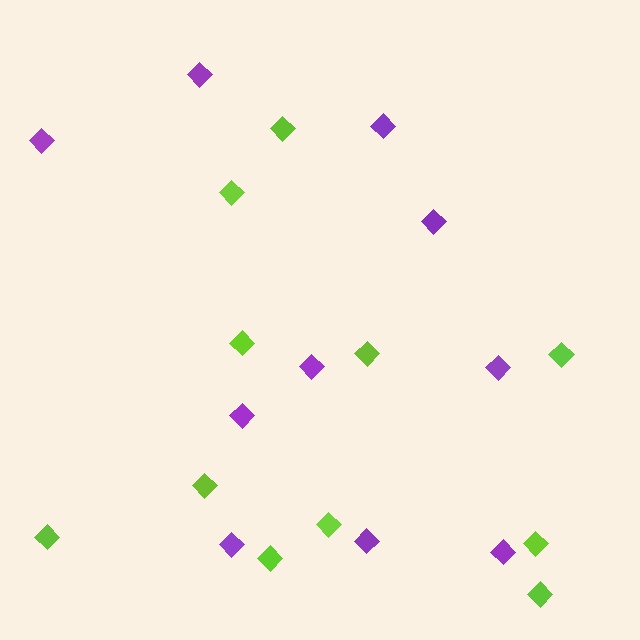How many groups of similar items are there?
There are 2 groups: one group of purple diamonds (10) and one group of lime diamonds (11).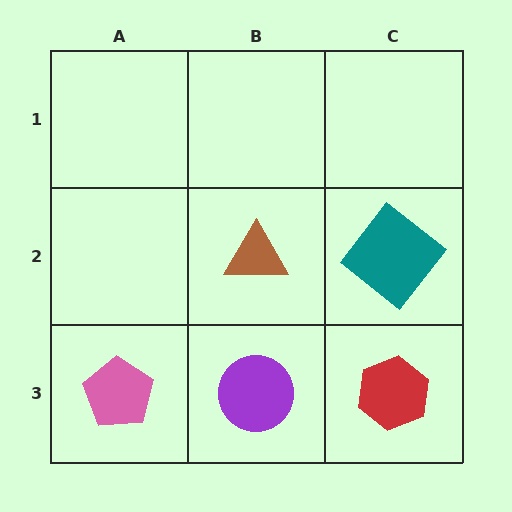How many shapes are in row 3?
3 shapes.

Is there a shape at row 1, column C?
No, that cell is empty.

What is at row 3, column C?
A red hexagon.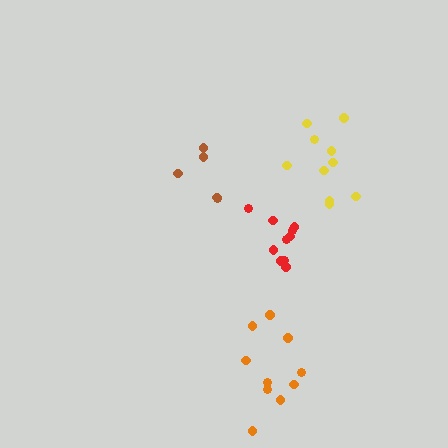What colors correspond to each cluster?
The clusters are colored: brown, red, orange, yellow.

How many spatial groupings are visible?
There are 4 spatial groupings.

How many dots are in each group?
Group 1: 5 dots, Group 2: 10 dots, Group 3: 10 dots, Group 4: 10 dots (35 total).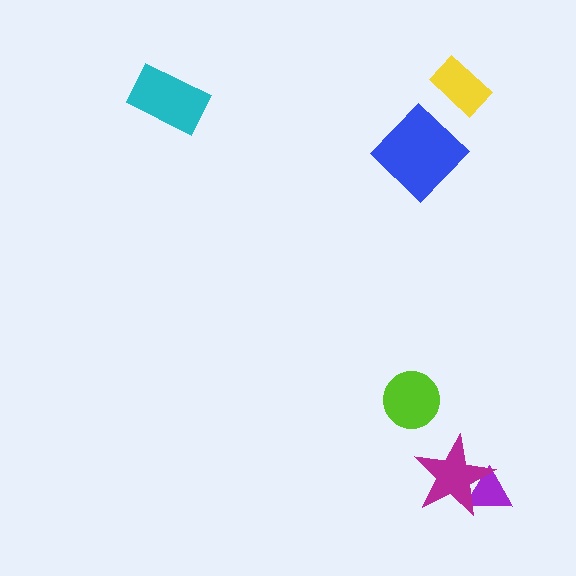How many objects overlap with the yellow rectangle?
0 objects overlap with the yellow rectangle.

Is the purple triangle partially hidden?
Yes, it is partially covered by another shape.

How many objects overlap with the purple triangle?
1 object overlaps with the purple triangle.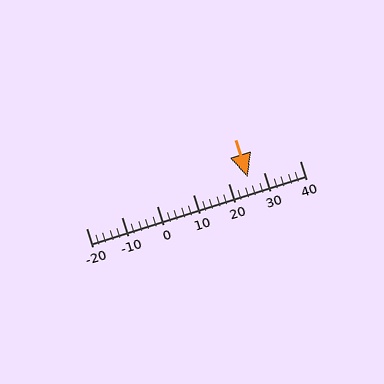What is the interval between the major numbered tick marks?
The major tick marks are spaced 10 units apart.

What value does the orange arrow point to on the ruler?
The orange arrow points to approximately 25.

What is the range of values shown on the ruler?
The ruler shows values from -20 to 40.